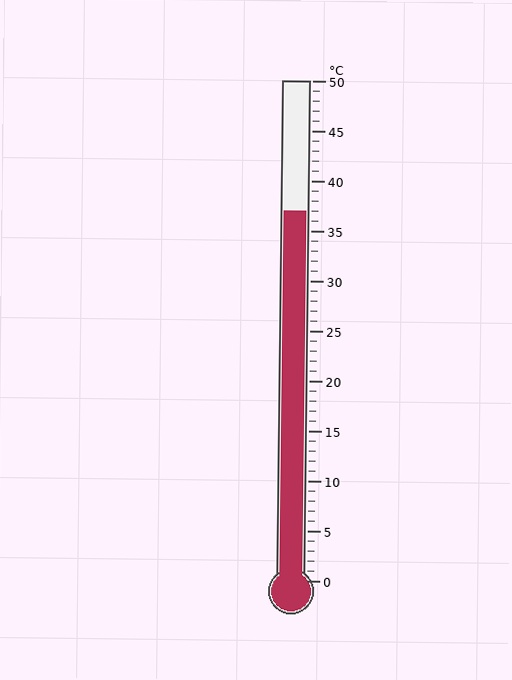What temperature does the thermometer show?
The thermometer shows approximately 37°C.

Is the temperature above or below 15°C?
The temperature is above 15°C.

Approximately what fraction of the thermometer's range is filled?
The thermometer is filled to approximately 75% of its range.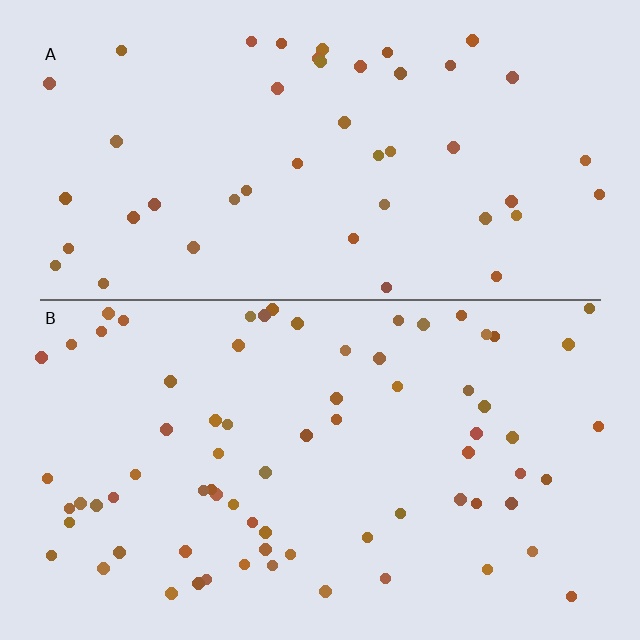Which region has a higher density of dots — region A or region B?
B (the bottom).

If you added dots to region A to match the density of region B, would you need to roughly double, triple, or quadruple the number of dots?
Approximately double.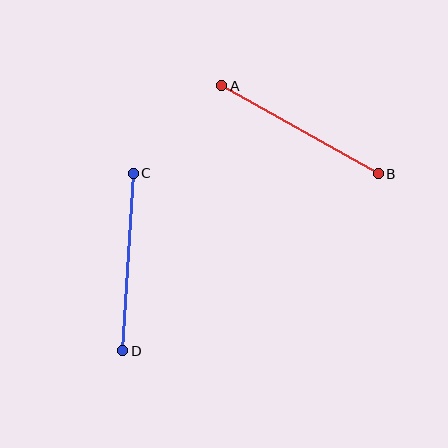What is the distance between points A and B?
The distance is approximately 180 pixels.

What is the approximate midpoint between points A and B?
The midpoint is at approximately (300, 130) pixels.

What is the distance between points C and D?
The distance is approximately 178 pixels.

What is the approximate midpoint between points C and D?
The midpoint is at approximately (128, 262) pixels.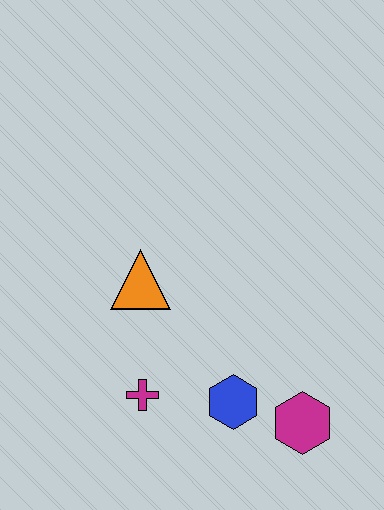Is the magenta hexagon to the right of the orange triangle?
Yes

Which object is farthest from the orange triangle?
The magenta hexagon is farthest from the orange triangle.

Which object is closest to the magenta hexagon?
The blue hexagon is closest to the magenta hexagon.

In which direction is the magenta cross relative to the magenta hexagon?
The magenta cross is to the left of the magenta hexagon.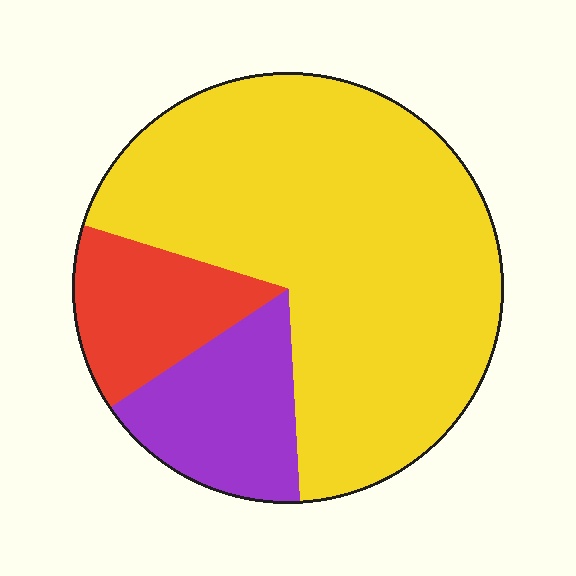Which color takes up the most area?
Yellow, at roughly 70%.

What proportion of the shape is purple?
Purple takes up less than a quarter of the shape.